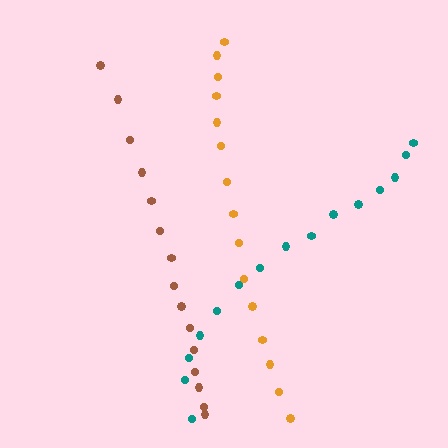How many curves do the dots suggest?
There are 3 distinct paths.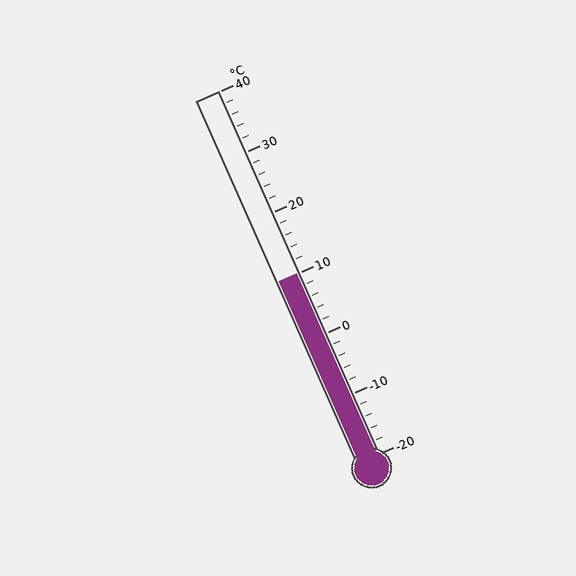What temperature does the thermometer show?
The thermometer shows approximately 10°C.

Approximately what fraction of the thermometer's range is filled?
The thermometer is filled to approximately 50% of its range.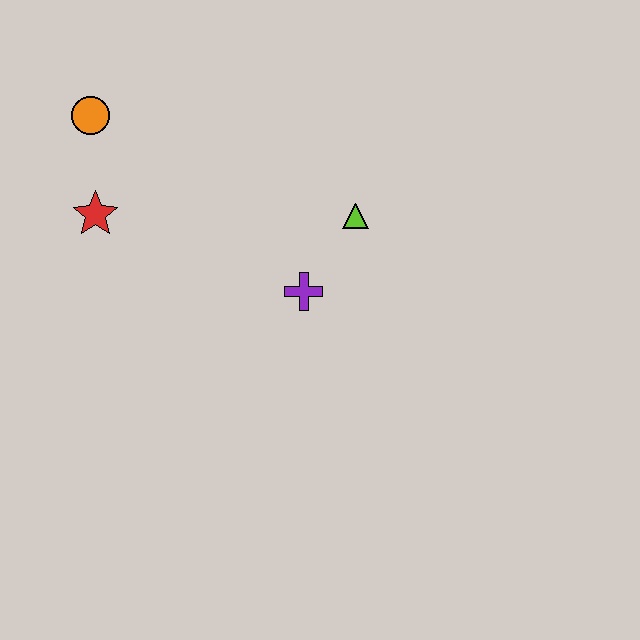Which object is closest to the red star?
The orange circle is closest to the red star.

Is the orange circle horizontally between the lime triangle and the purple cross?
No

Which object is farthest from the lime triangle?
The orange circle is farthest from the lime triangle.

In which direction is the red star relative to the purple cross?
The red star is to the left of the purple cross.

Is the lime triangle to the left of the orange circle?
No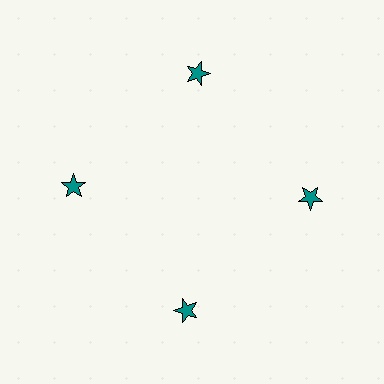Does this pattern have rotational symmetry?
Yes, this pattern has 4-fold rotational symmetry. It looks the same after rotating 90 degrees around the center.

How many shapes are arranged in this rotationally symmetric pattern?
There are 4 shapes, arranged in 4 groups of 1.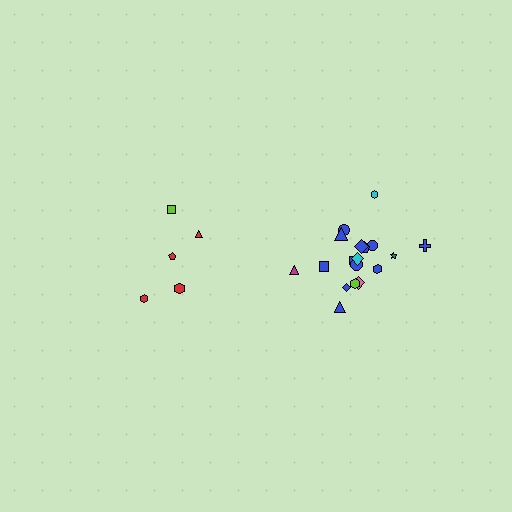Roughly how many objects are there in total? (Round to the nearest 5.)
Roughly 25 objects in total.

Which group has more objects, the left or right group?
The right group.